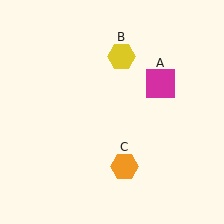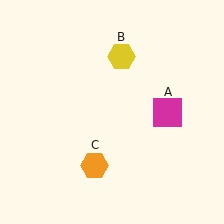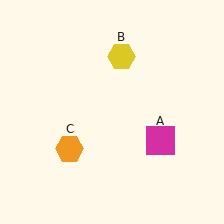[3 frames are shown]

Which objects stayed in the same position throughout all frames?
Yellow hexagon (object B) remained stationary.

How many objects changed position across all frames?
2 objects changed position: magenta square (object A), orange hexagon (object C).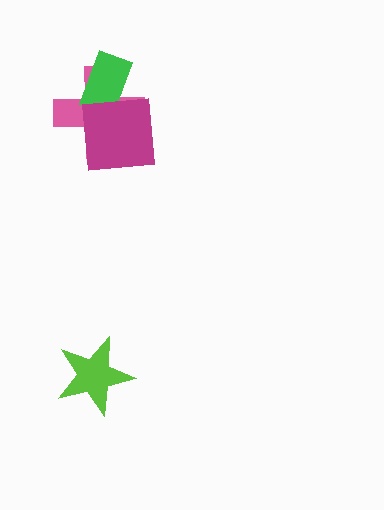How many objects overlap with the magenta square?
2 objects overlap with the magenta square.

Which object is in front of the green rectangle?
The magenta square is in front of the green rectangle.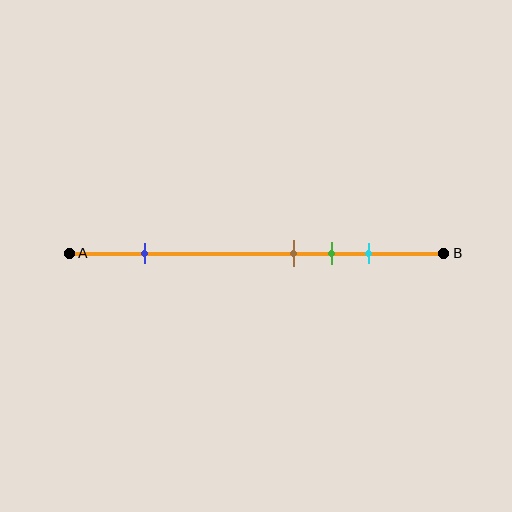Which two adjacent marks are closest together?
The brown and green marks are the closest adjacent pair.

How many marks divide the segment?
There are 4 marks dividing the segment.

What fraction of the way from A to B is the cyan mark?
The cyan mark is approximately 80% (0.8) of the way from A to B.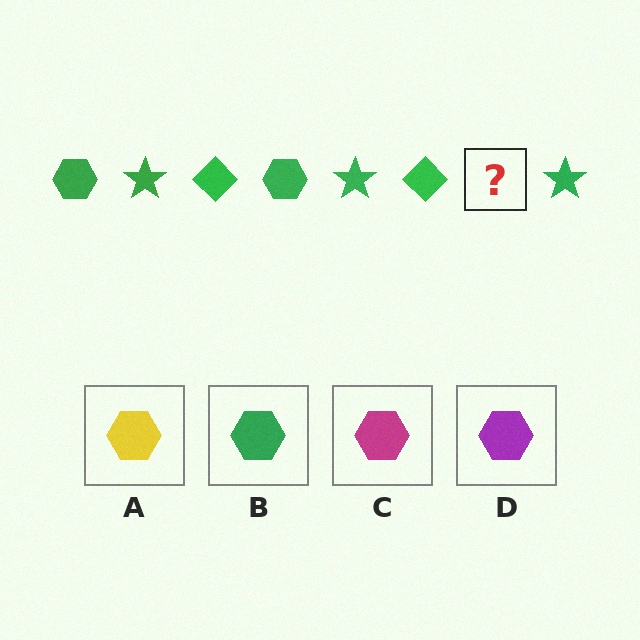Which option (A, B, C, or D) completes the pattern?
B.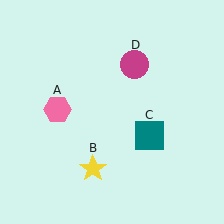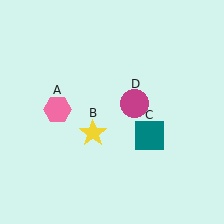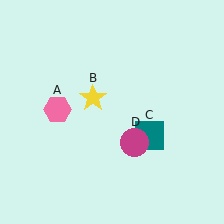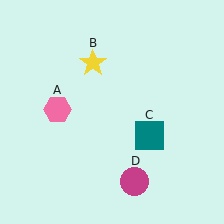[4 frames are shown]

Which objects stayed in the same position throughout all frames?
Pink hexagon (object A) and teal square (object C) remained stationary.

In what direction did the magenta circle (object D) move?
The magenta circle (object D) moved down.